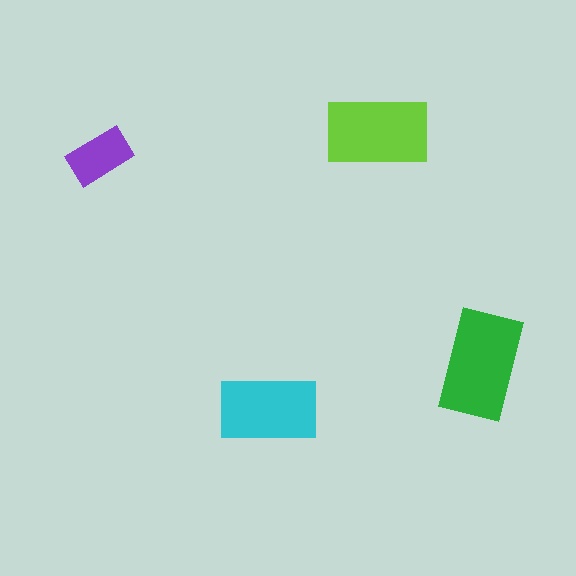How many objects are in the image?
There are 4 objects in the image.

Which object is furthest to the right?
The green rectangle is rightmost.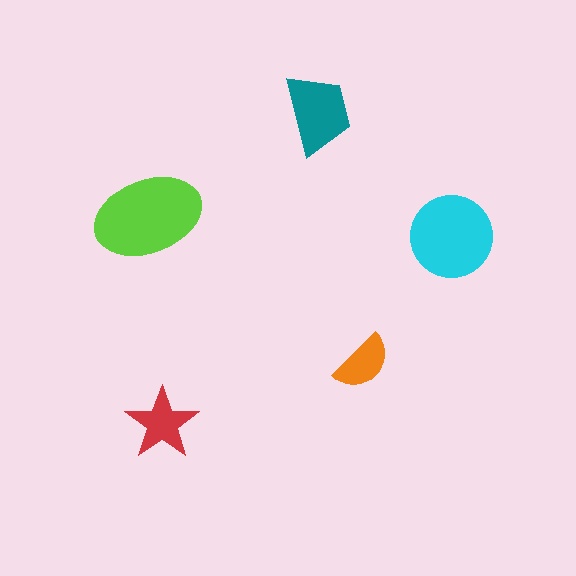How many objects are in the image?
There are 5 objects in the image.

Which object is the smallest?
The orange semicircle.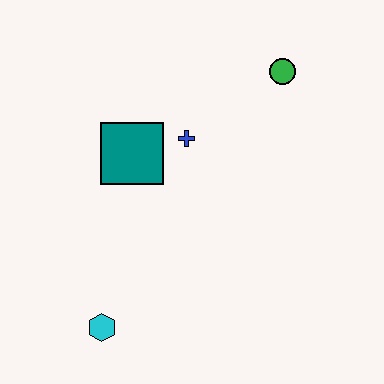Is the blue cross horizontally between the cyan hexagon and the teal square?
No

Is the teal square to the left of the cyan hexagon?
No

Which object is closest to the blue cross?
The teal square is closest to the blue cross.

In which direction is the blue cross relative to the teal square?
The blue cross is to the right of the teal square.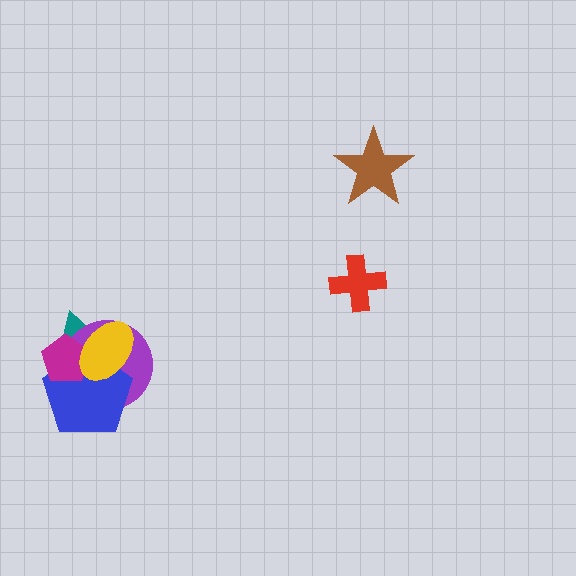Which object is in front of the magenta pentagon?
The yellow ellipse is in front of the magenta pentagon.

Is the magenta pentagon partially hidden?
Yes, it is partially covered by another shape.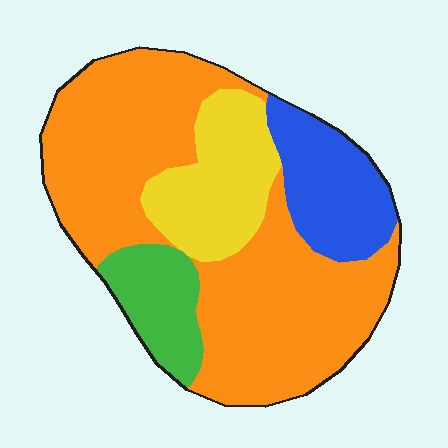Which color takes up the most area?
Orange, at roughly 60%.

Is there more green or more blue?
Blue.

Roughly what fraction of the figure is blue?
Blue covers about 15% of the figure.